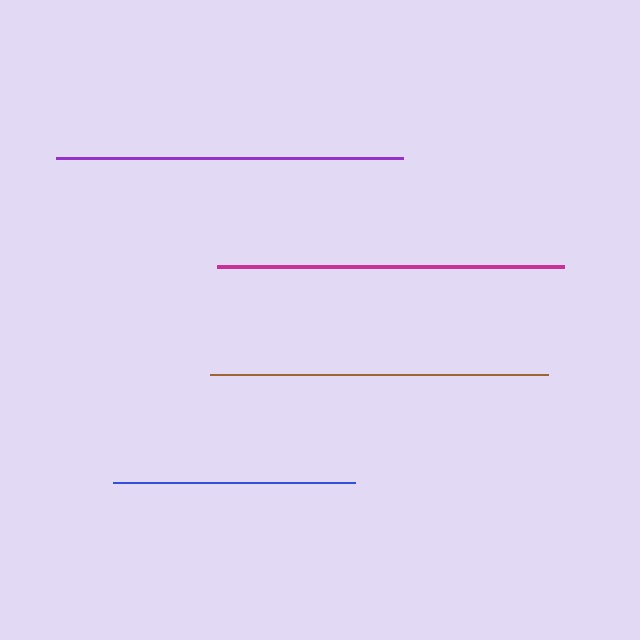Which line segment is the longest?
The purple line is the longest at approximately 348 pixels.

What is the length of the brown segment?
The brown segment is approximately 338 pixels long.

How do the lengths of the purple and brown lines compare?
The purple and brown lines are approximately the same length.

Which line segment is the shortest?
The blue line is the shortest at approximately 242 pixels.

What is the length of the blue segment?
The blue segment is approximately 242 pixels long.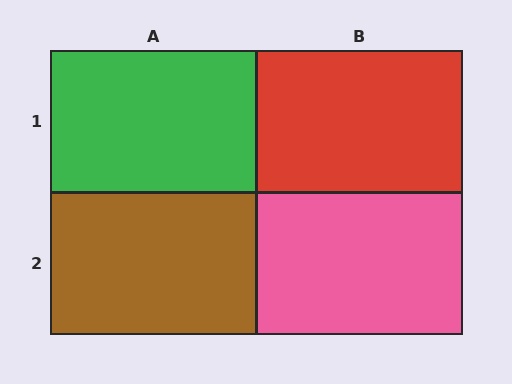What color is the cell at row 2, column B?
Pink.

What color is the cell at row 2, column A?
Brown.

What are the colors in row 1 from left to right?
Green, red.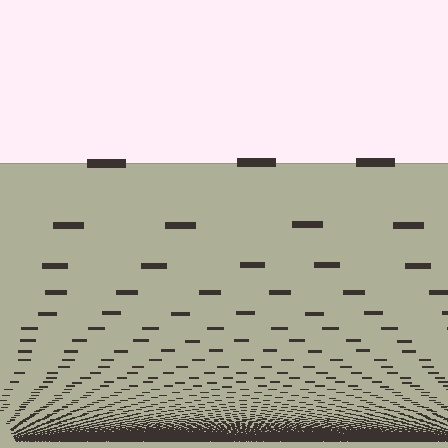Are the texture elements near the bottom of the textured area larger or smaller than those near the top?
Smaller. The gradient is inverted — elements near the bottom are smaller and denser.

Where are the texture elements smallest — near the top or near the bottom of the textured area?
Near the bottom.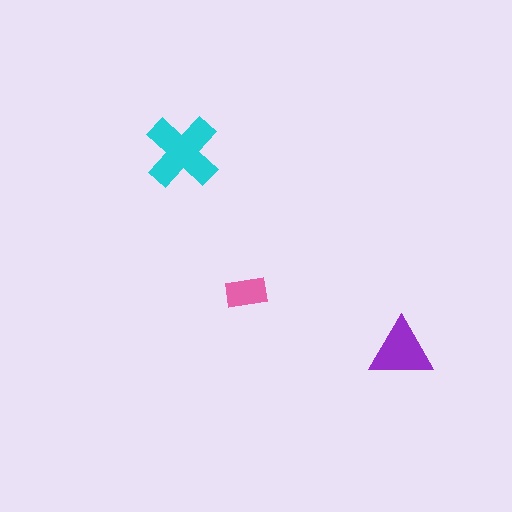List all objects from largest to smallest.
The cyan cross, the purple triangle, the pink rectangle.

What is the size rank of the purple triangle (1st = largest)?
2nd.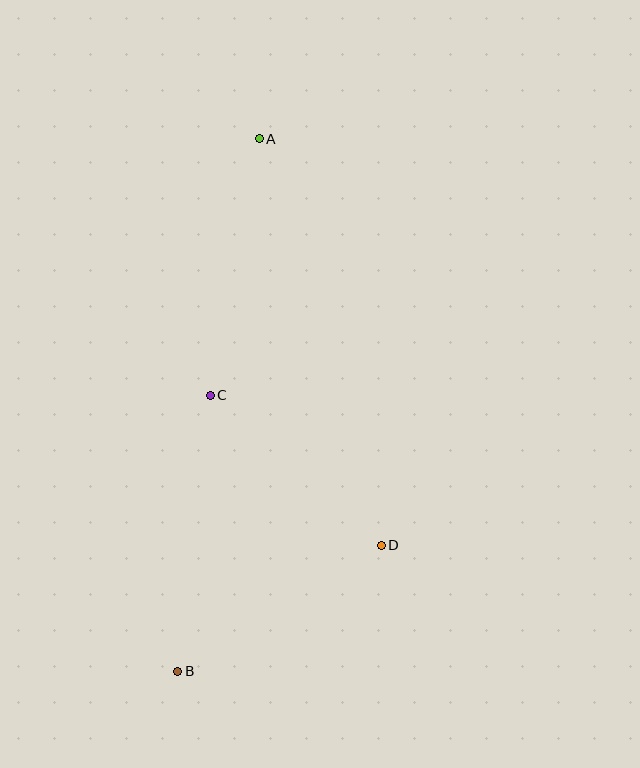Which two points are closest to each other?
Points C and D are closest to each other.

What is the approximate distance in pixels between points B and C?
The distance between B and C is approximately 278 pixels.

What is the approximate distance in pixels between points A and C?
The distance between A and C is approximately 262 pixels.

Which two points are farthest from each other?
Points A and B are farthest from each other.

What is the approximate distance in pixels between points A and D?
The distance between A and D is approximately 424 pixels.